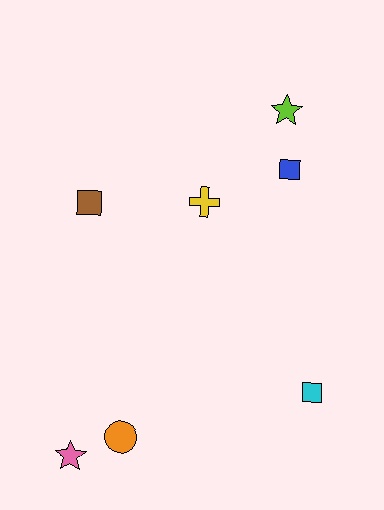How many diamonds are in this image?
There are no diamonds.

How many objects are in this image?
There are 7 objects.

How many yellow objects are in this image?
There is 1 yellow object.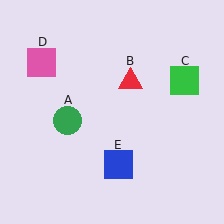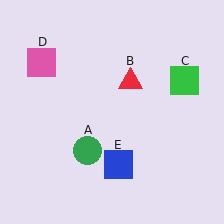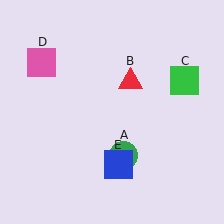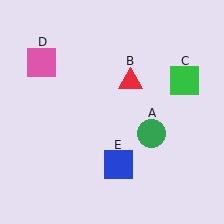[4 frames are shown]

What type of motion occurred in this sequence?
The green circle (object A) rotated counterclockwise around the center of the scene.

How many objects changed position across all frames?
1 object changed position: green circle (object A).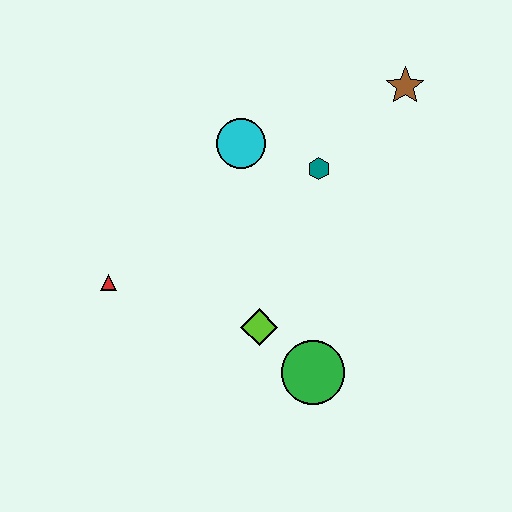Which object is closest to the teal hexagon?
The cyan circle is closest to the teal hexagon.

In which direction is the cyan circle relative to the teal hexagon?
The cyan circle is to the left of the teal hexagon.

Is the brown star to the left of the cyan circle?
No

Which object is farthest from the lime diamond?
The brown star is farthest from the lime diamond.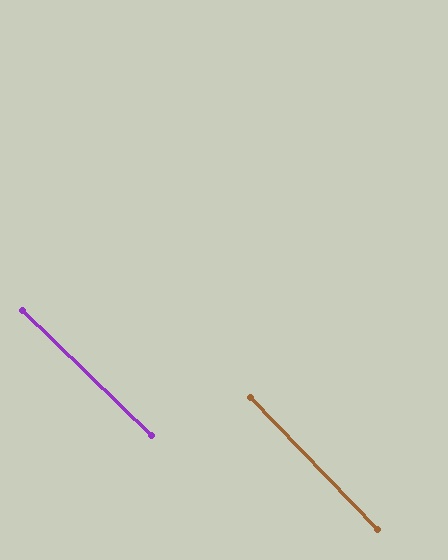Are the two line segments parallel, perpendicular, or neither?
Parallel — their directions differ by only 1.9°.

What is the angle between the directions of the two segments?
Approximately 2 degrees.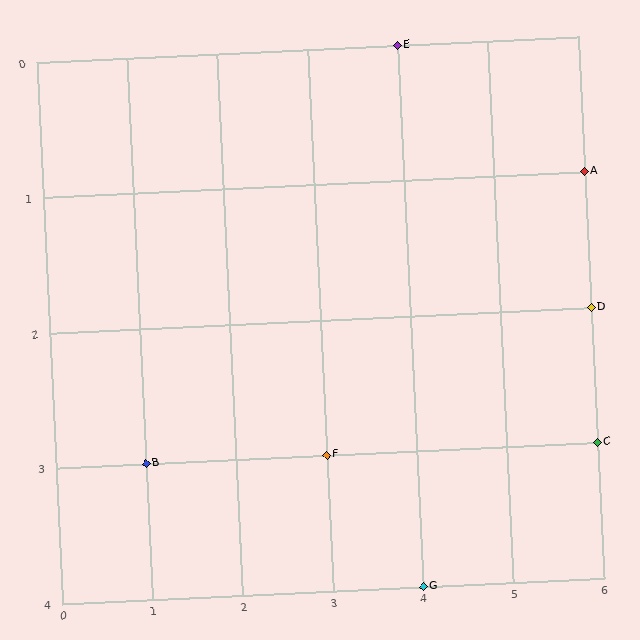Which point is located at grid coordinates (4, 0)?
Point E is at (4, 0).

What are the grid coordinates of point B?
Point B is at grid coordinates (1, 3).